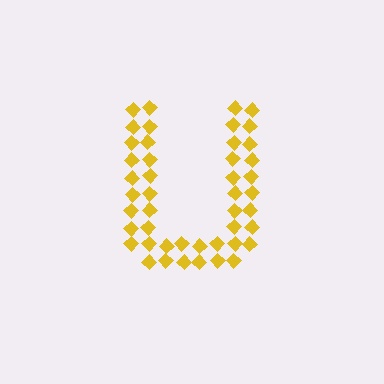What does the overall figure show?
The overall figure shows the letter U.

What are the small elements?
The small elements are diamonds.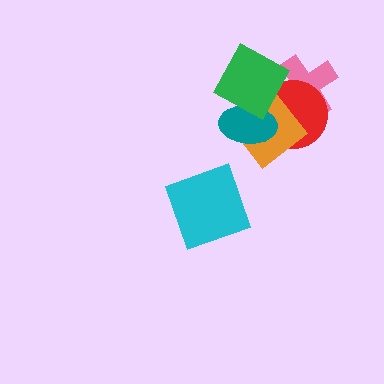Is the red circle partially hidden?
Yes, it is partially covered by another shape.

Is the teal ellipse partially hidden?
Yes, it is partially covered by another shape.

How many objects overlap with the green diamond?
4 objects overlap with the green diamond.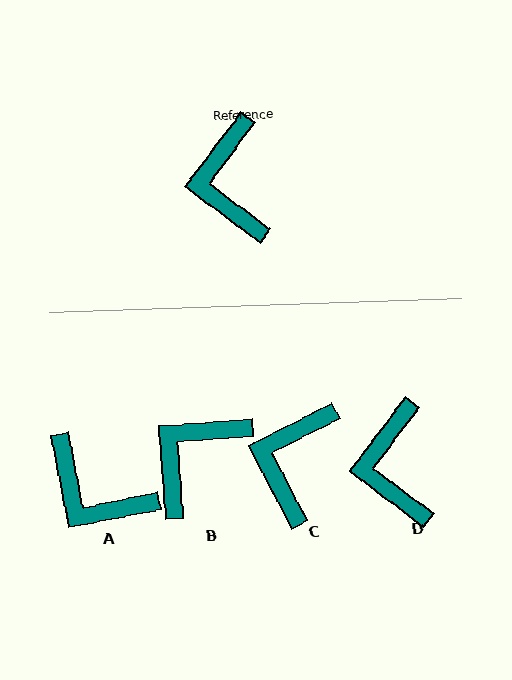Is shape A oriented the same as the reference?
No, it is off by about 48 degrees.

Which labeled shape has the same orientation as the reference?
D.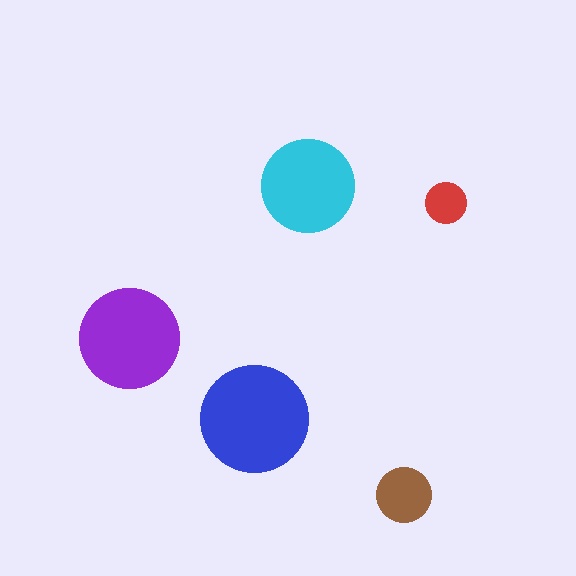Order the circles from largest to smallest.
the blue one, the purple one, the cyan one, the brown one, the red one.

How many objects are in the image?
There are 5 objects in the image.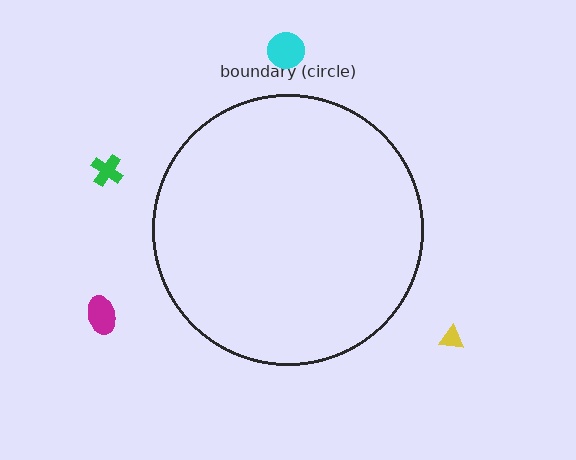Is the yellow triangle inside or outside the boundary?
Outside.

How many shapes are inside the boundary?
0 inside, 4 outside.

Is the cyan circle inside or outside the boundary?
Outside.